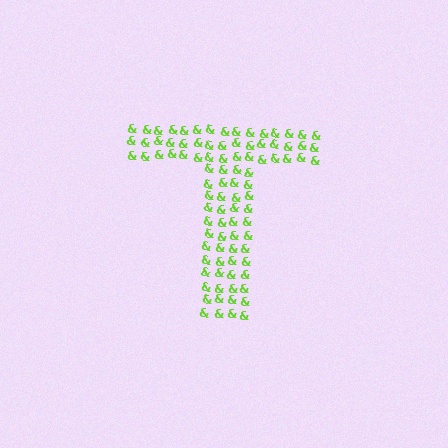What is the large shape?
The large shape is the letter T.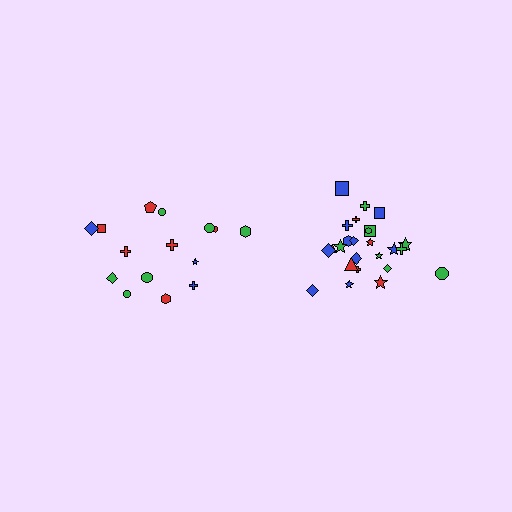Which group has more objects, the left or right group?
The right group.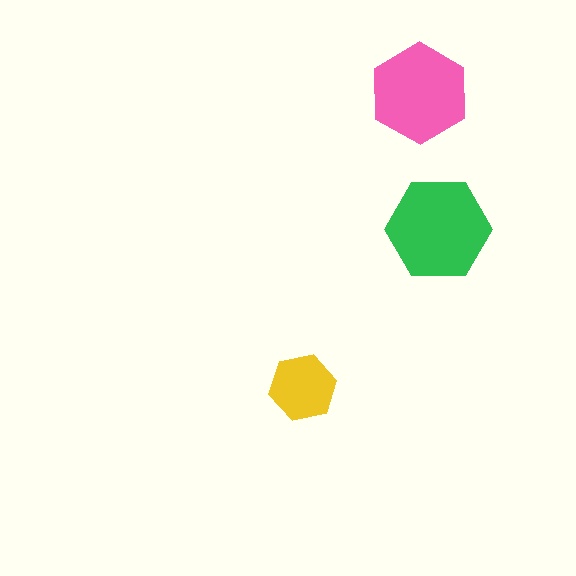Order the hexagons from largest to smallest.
the green one, the pink one, the yellow one.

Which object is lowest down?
The yellow hexagon is bottommost.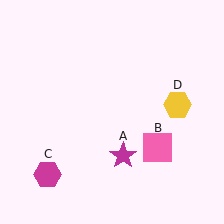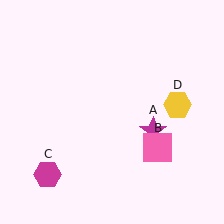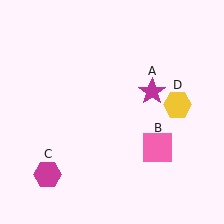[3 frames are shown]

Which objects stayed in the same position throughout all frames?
Pink square (object B) and magenta hexagon (object C) and yellow hexagon (object D) remained stationary.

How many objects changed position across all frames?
1 object changed position: magenta star (object A).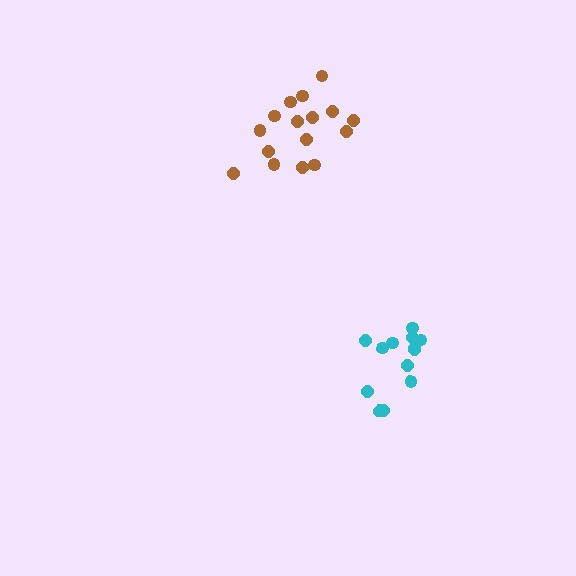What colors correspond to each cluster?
The clusters are colored: cyan, brown.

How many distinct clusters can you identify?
There are 2 distinct clusters.